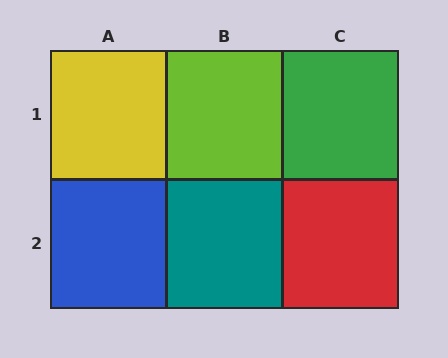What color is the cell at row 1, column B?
Lime.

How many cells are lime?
1 cell is lime.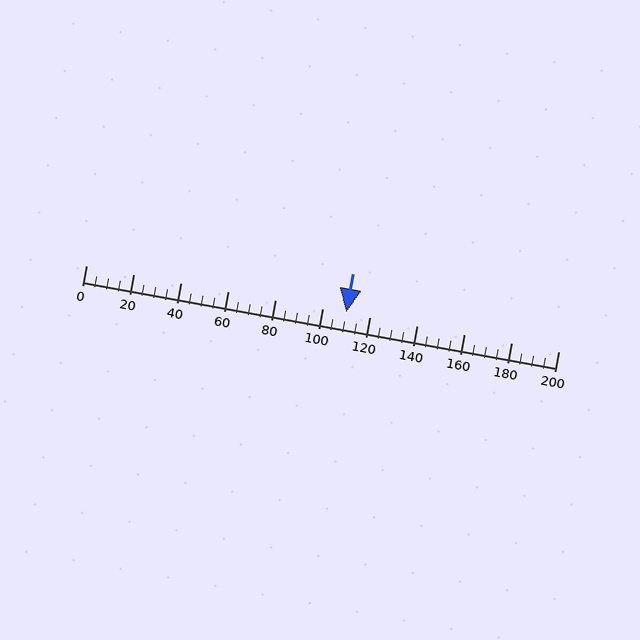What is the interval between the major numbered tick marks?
The major tick marks are spaced 20 units apart.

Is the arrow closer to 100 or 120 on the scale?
The arrow is closer to 120.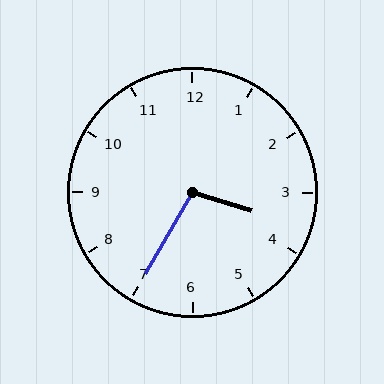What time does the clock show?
3:35.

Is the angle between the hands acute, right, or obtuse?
It is obtuse.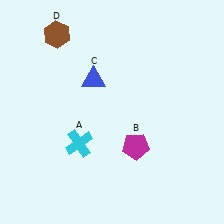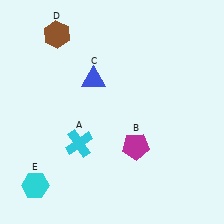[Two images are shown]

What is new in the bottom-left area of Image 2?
A cyan hexagon (E) was added in the bottom-left area of Image 2.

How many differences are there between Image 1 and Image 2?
There is 1 difference between the two images.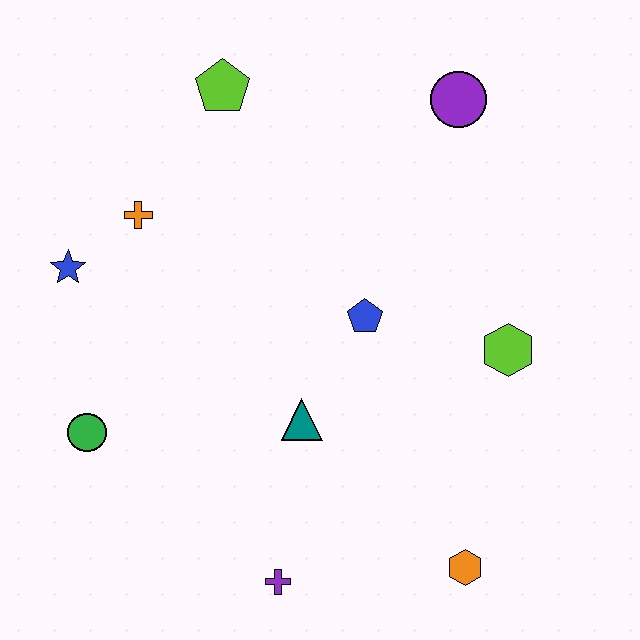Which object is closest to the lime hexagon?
The blue pentagon is closest to the lime hexagon.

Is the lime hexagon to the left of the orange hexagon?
No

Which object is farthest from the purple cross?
The purple circle is farthest from the purple cross.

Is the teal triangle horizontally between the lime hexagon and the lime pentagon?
Yes